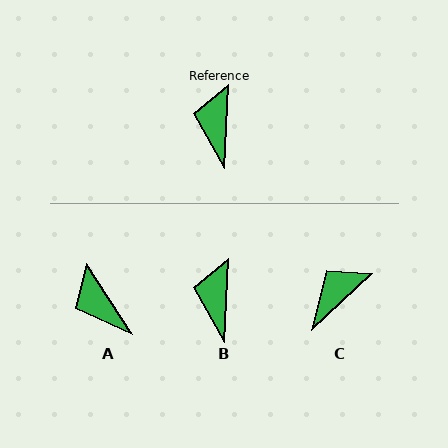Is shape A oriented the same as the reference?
No, it is off by about 36 degrees.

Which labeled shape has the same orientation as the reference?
B.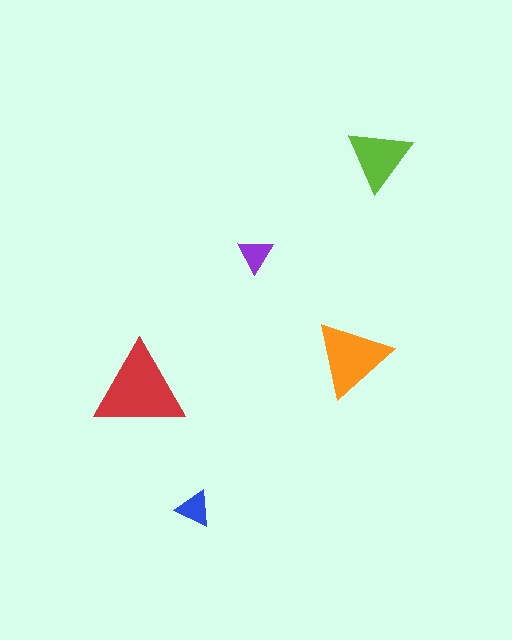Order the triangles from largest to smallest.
the red one, the orange one, the lime one, the blue one, the purple one.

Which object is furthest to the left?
The red triangle is leftmost.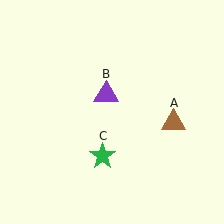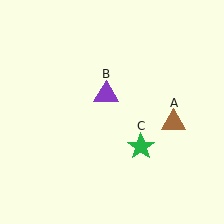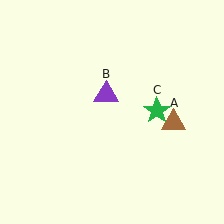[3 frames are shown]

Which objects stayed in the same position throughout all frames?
Brown triangle (object A) and purple triangle (object B) remained stationary.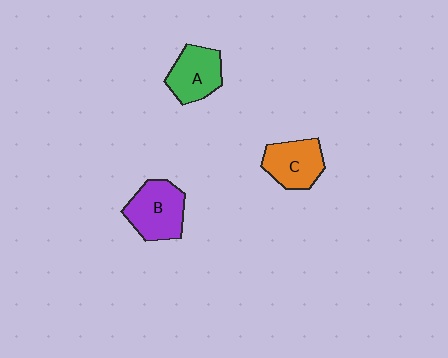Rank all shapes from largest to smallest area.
From largest to smallest: B (purple), C (orange), A (green).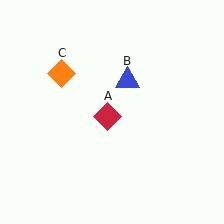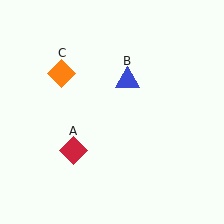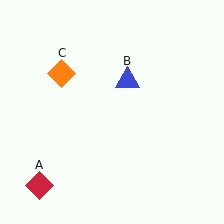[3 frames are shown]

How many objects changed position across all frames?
1 object changed position: red diamond (object A).